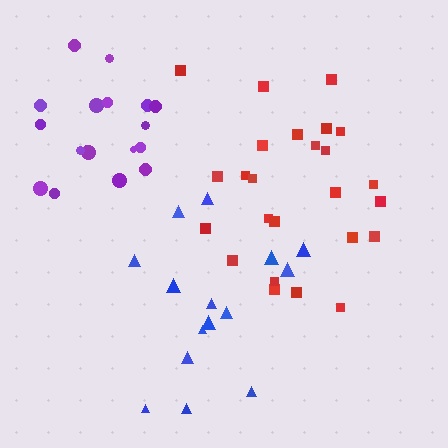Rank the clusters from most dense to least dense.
purple, red, blue.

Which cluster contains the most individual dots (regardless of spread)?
Red (25).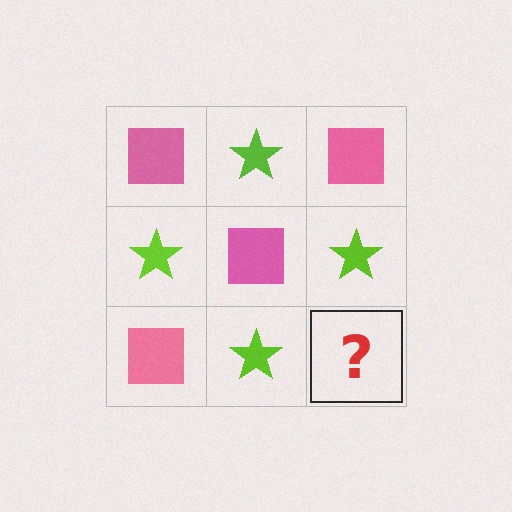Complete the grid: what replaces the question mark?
The question mark should be replaced with a pink square.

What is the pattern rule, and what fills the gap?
The rule is that it alternates pink square and lime star in a checkerboard pattern. The gap should be filled with a pink square.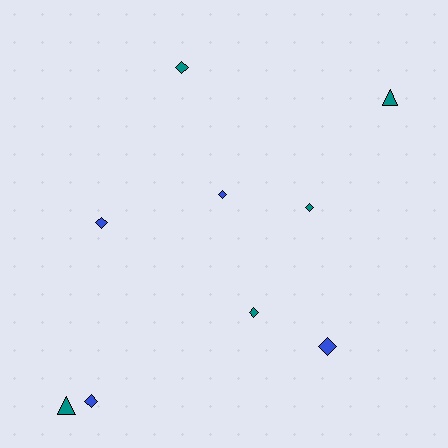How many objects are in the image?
There are 9 objects.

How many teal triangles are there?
There are 2 teal triangles.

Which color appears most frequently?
Teal, with 5 objects.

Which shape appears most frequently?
Diamond, with 7 objects.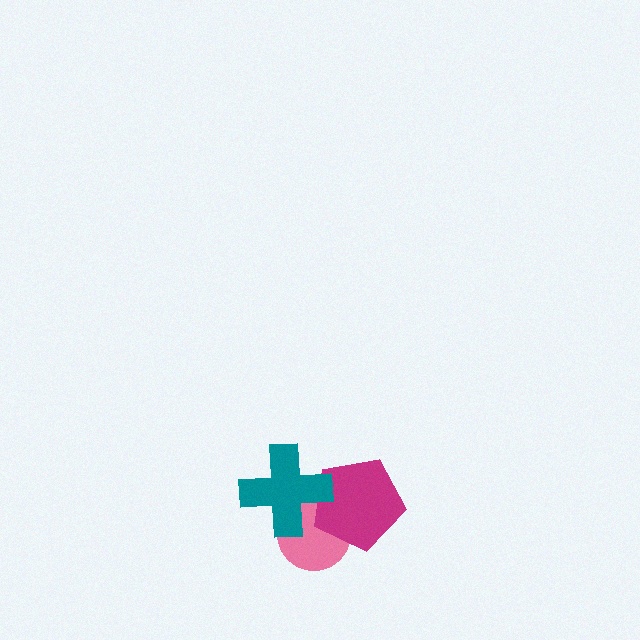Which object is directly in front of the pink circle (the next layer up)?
The magenta pentagon is directly in front of the pink circle.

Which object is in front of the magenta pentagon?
The teal cross is in front of the magenta pentagon.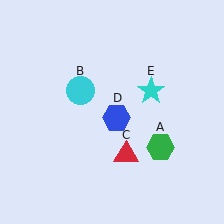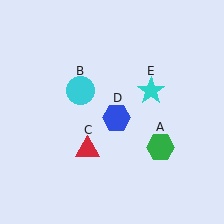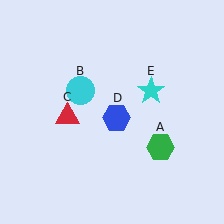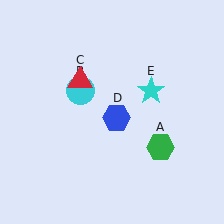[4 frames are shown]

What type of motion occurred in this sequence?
The red triangle (object C) rotated clockwise around the center of the scene.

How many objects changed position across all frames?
1 object changed position: red triangle (object C).